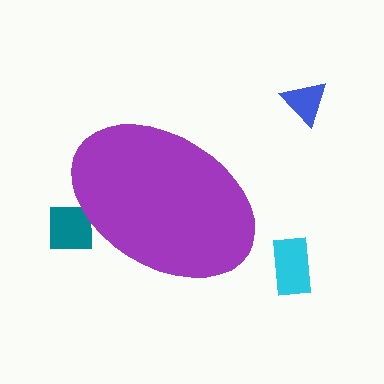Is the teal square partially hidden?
Yes, the teal square is partially hidden behind the purple ellipse.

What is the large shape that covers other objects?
A purple ellipse.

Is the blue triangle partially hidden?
No, the blue triangle is fully visible.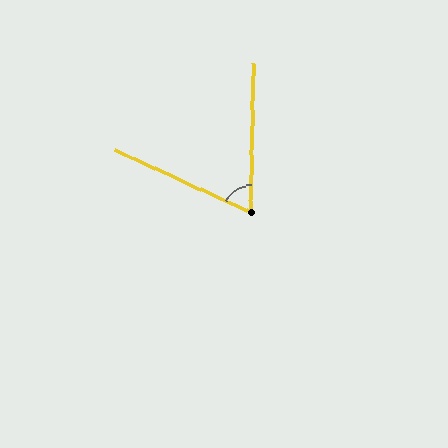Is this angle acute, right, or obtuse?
It is acute.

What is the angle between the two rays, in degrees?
Approximately 66 degrees.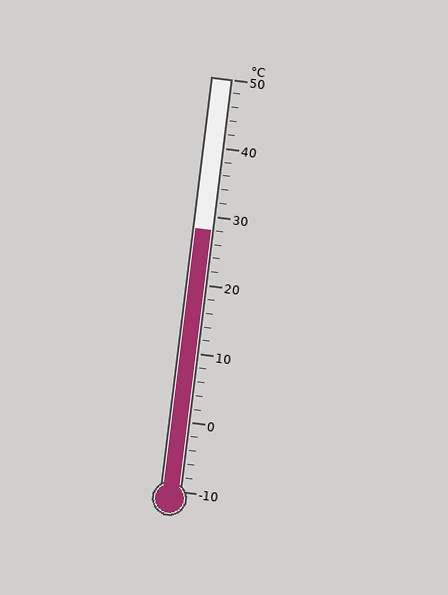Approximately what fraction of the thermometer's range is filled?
The thermometer is filled to approximately 65% of its range.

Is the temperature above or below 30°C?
The temperature is below 30°C.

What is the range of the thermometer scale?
The thermometer scale ranges from -10°C to 50°C.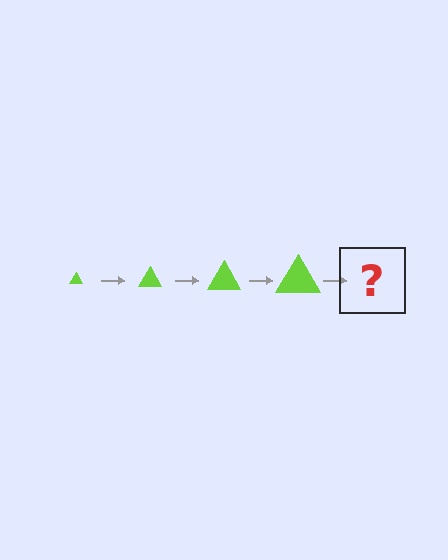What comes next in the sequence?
The next element should be a lime triangle, larger than the previous one.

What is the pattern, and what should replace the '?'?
The pattern is that the triangle gets progressively larger each step. The '?' should be a lime triangle, larger than the previous one.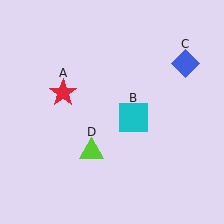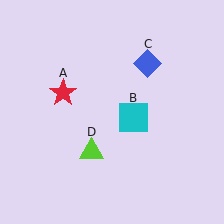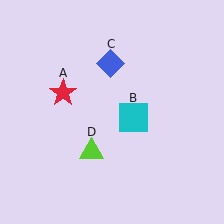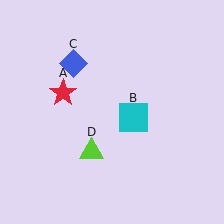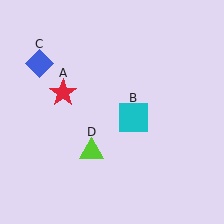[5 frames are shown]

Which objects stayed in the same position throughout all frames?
Red star (object A) and cyan square (object B) and lime triangle (object D) remained stationary.